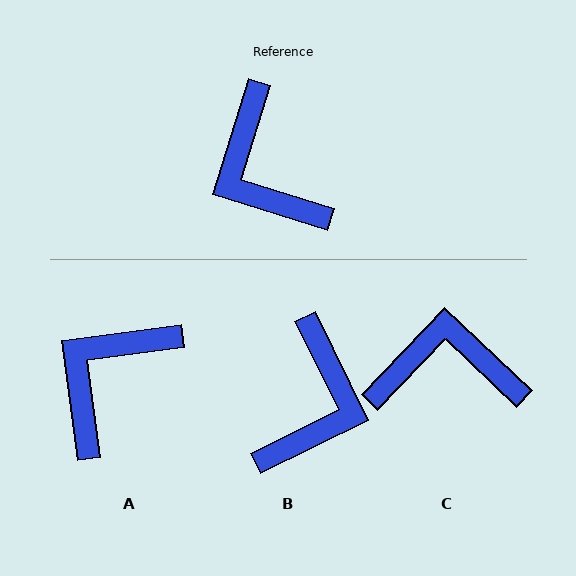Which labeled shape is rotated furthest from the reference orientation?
B, about 134 degrees away.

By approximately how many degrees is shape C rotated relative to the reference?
Approximately 116 degrees clockwise.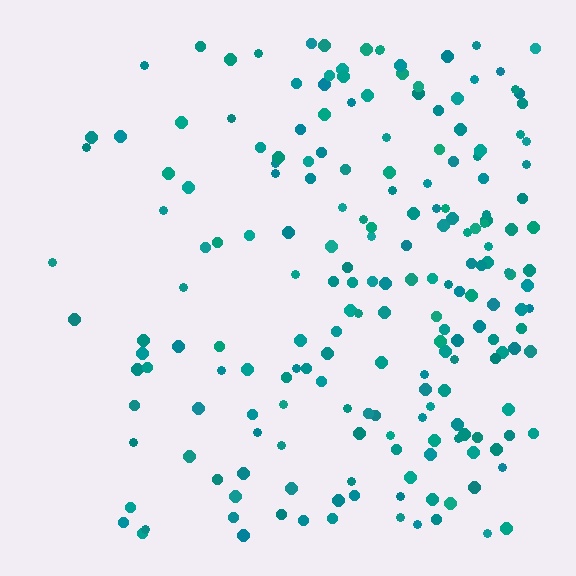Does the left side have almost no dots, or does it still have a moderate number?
Still a moderate number, just noticeably fewer than the right.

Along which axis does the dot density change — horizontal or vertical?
Horizontal.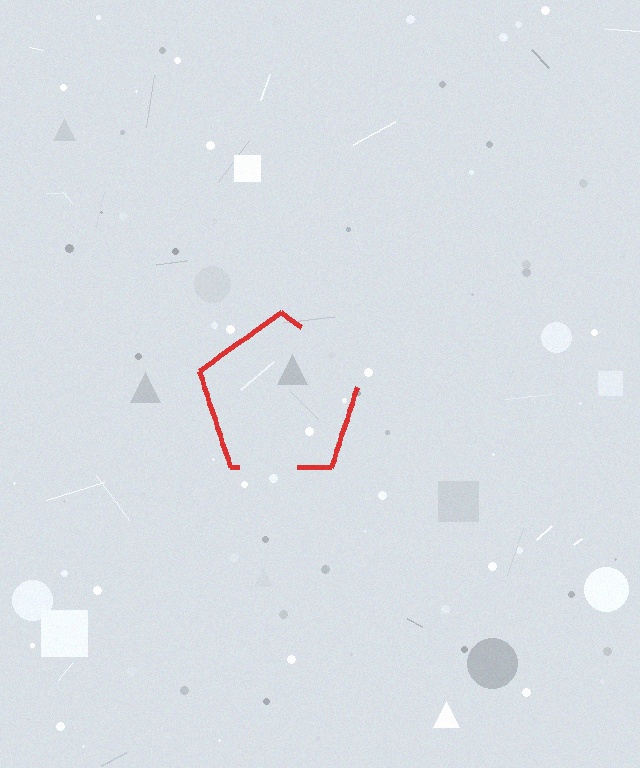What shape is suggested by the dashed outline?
The dashed outline suggests a pentagon.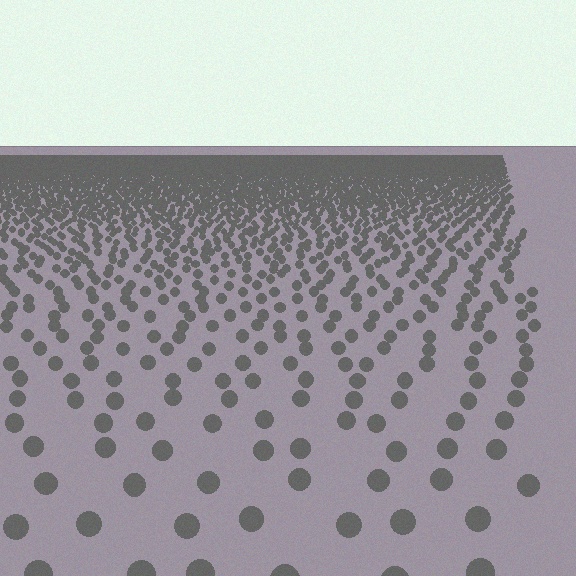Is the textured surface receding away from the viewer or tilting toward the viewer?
The surface is receding away from the viewer. Texture elements get smaller and denser toward the top.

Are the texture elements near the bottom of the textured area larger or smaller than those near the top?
Larger. Near the bottom, elements are closer to the viewer and appear at a bigger on-screen size.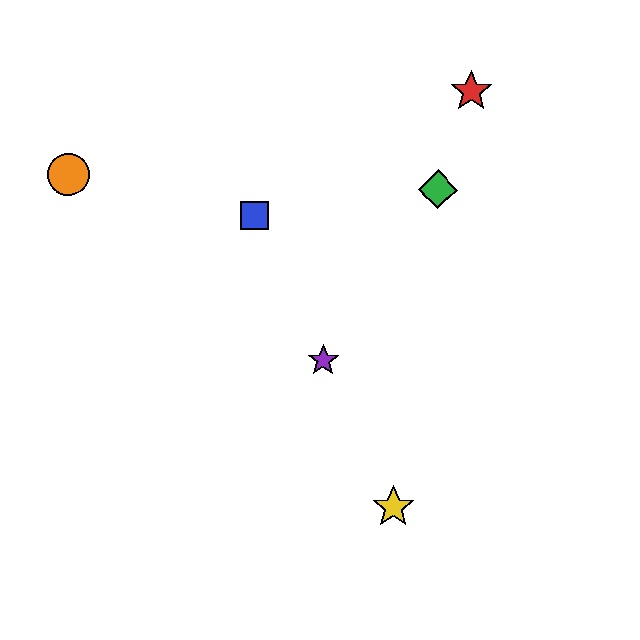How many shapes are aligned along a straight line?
3 shapes (the blue square, the yellow star, the purple star) are aligned along a straight line.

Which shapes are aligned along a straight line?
The blue square, the yellow star, the purple star are aligned along a straight line.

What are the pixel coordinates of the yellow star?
The yellow star is at (393, 507).